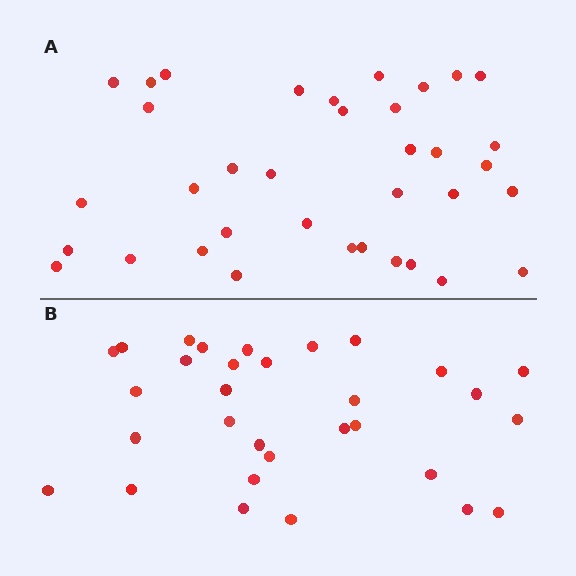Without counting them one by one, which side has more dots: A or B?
Region A (the top region) has more dots.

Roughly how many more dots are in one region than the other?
Region A has about 5 more dots than region B.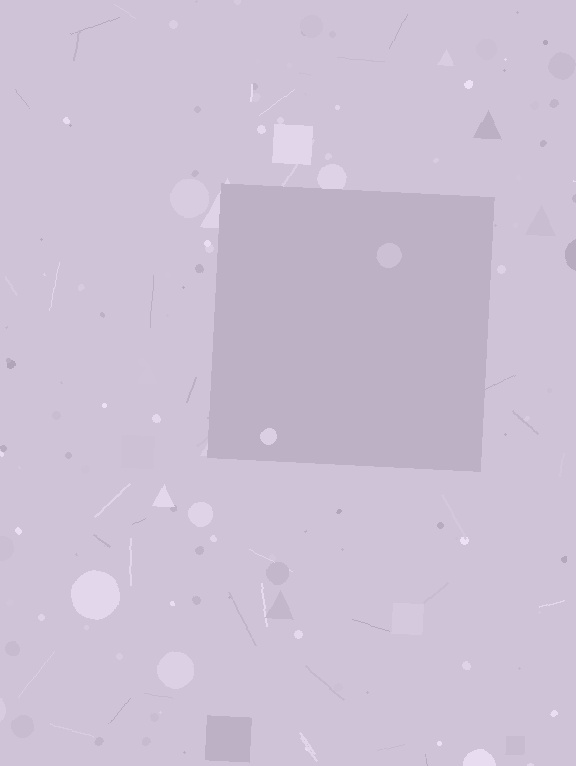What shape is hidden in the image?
A square is hidden in the image.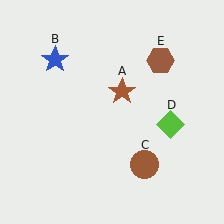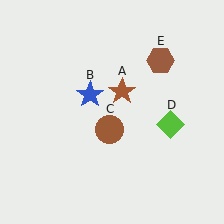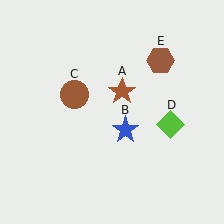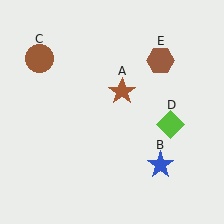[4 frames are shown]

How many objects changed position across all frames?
2 objects changed position: blue star (object B), brown circle (object C).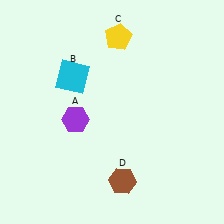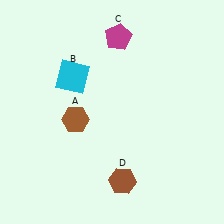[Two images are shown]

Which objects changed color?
A changed from purple to brown. C changed from yellow to magenta.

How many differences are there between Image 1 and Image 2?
There are 2 differences between the two images.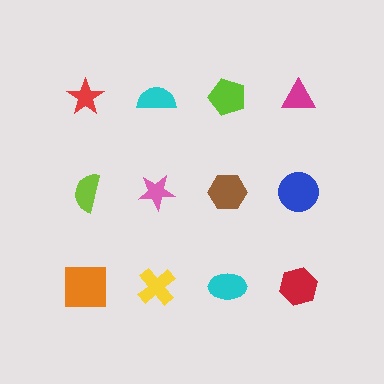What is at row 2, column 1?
A lime semicircle.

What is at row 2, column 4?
A blue circle.